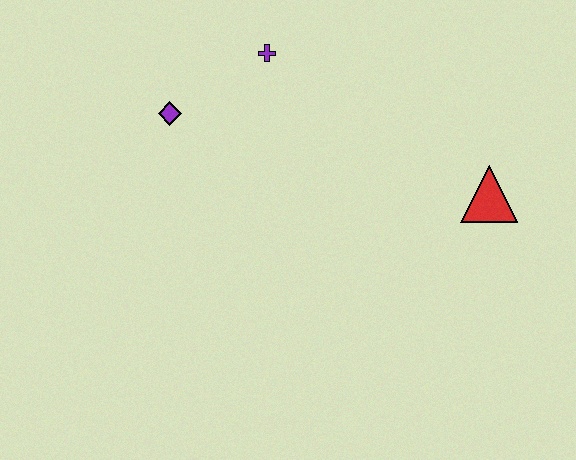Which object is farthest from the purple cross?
The red triangle is farthest from the purple cross.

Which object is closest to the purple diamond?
The purple cross is closest to the purple diamond.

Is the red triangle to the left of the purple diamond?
No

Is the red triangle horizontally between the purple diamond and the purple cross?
No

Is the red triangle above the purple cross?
No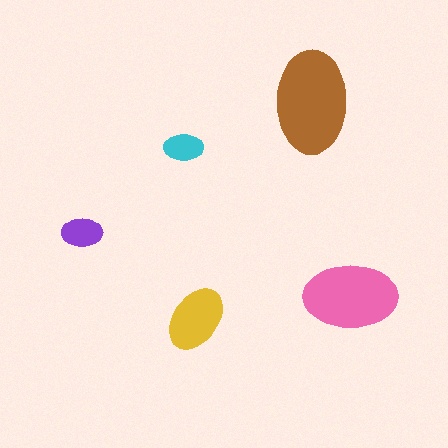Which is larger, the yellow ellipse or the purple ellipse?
The yellow one.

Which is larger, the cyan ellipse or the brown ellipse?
The brown one.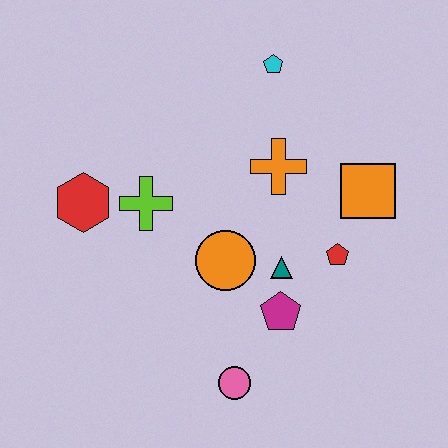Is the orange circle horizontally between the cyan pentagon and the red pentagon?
No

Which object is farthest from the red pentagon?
The red hexagon is farthest from the red pentagon.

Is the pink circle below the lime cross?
Yes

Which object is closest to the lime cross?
The red hexagon is closest to the lime cross.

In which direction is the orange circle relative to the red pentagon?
The orange circle is to the left of the red pentagon.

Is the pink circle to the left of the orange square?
Yes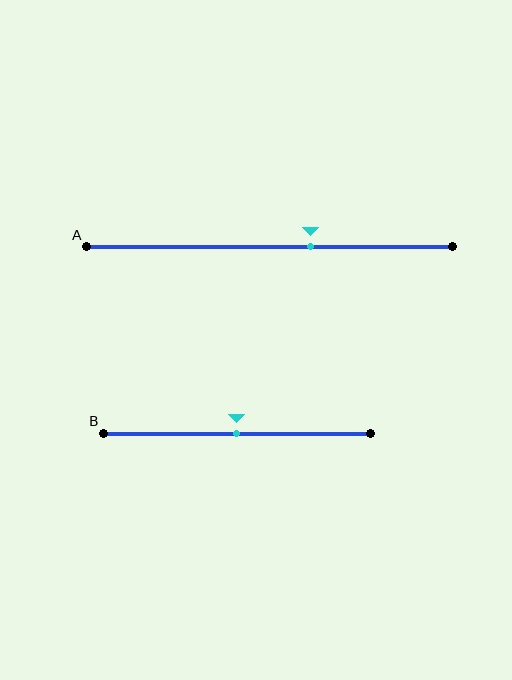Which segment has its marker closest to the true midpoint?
Segment B has its marker closest to the true midpoint.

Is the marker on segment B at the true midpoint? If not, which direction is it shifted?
Yes, the marker on segment B is at the true midpoint.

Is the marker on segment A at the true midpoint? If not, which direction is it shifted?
No, the marker on segment A is shifted to the right by about 11% of the segment length.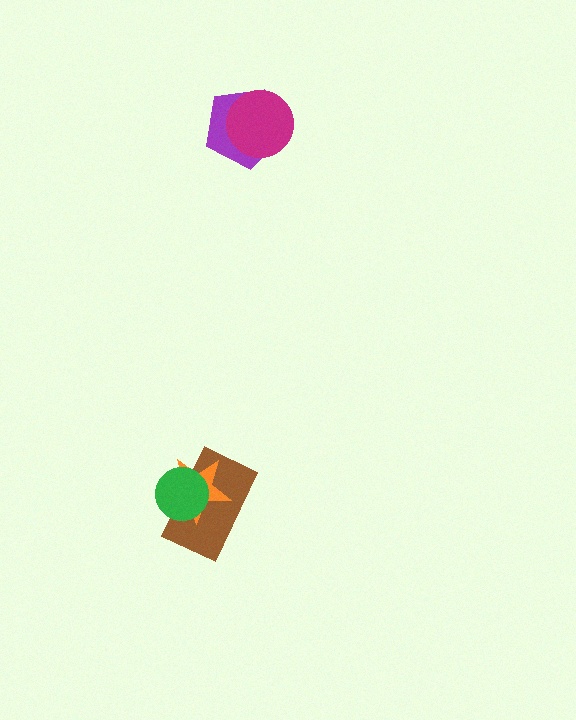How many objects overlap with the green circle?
2 objects overlap with the green circle.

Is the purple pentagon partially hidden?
Yes, it is partially covered by another shape.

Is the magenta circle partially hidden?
No, no other shape covers it.